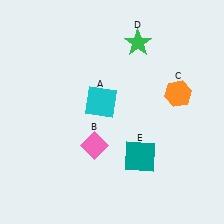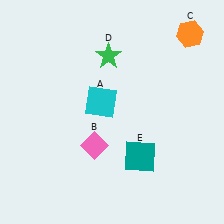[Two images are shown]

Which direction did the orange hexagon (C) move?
The orange hexagon (C) moved up.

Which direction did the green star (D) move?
The green star (D) moved left.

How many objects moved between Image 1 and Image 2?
2 objects moved between the two images.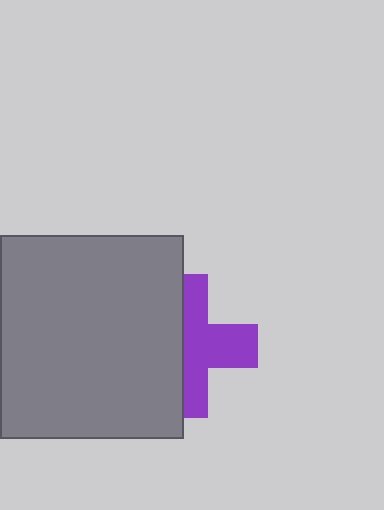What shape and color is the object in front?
The object in front is a gray rectangle.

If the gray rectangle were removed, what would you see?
You would see the complete purple cross.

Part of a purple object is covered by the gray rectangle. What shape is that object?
It is a cross.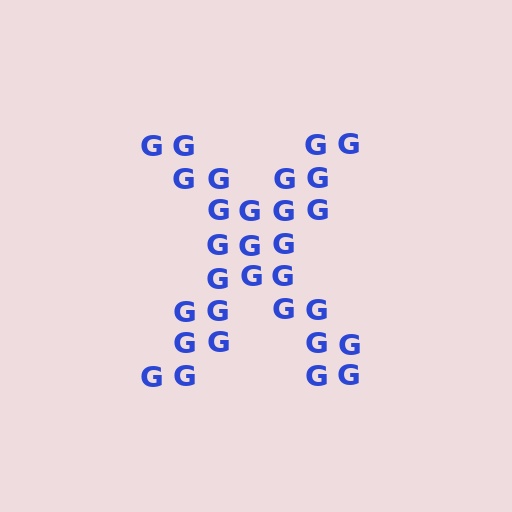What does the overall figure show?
The overall figure shows the letter X.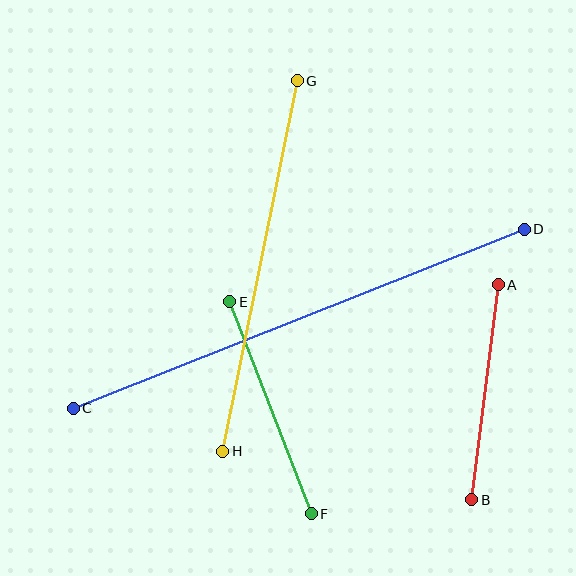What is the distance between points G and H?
The distance is approximately 378 pixels.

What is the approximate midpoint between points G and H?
The midpoint is at approximately (260, 266) pixels.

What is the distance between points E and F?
The distance is approximately 227 pixels.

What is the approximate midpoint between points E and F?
The midpoint is at approximately (271, 408) pixels.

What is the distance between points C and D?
The distance is approximately 485 pixels.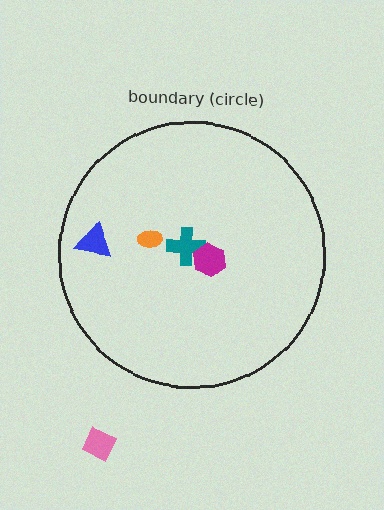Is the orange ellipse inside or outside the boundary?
Inside.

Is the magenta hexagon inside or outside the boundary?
Inside.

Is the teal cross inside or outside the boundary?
Inside.